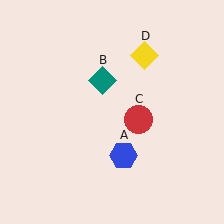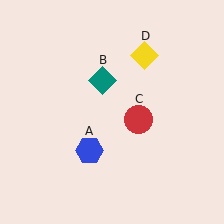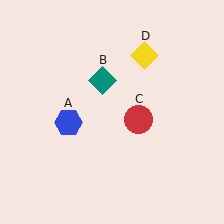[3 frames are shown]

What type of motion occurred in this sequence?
The blue hexagon (object A) rotated clockwise around the center of the scene.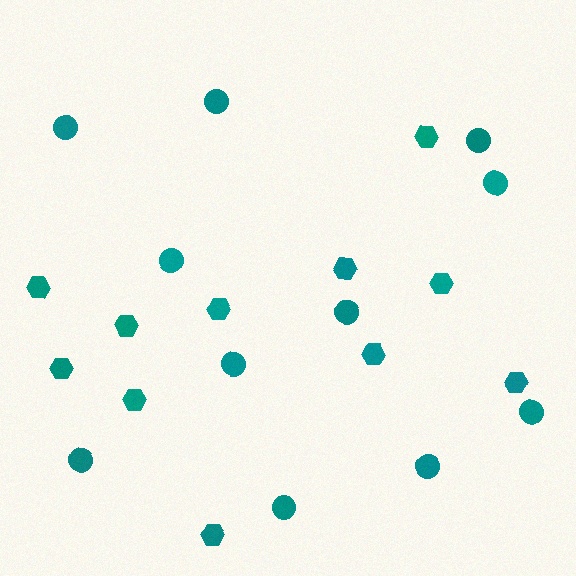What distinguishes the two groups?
There are 2 groups: one group of hexagons (11) and one group of circles (11).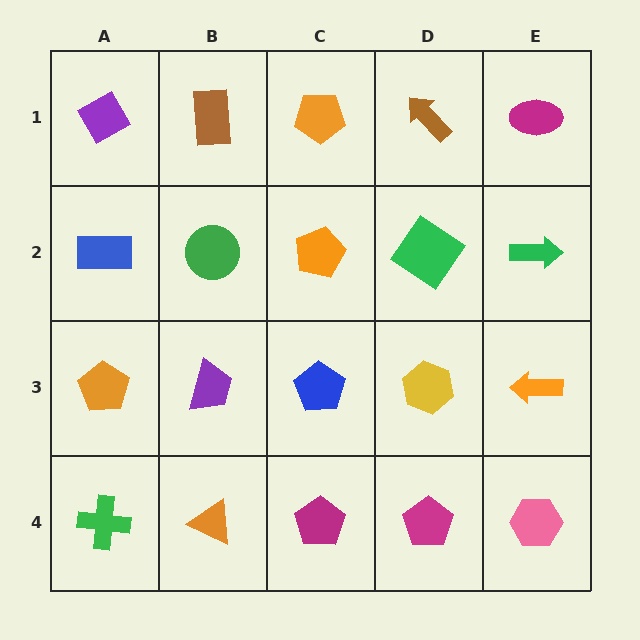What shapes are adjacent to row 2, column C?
An orange pentagon (row 1, column C), a blue pentagon (row 3, column C), a green circle (row 2, column B), a green diamond (row 2, column D).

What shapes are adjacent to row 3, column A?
A blue rectangle (row 2, column A), a green cross (row 4, column A), a purple trapezoid (row 3, column B).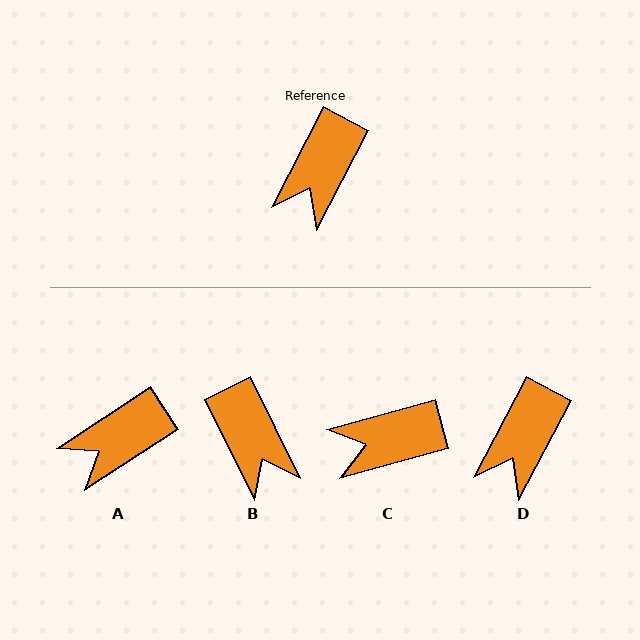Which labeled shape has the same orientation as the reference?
D.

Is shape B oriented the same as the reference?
No, it is off by about 54 degrees.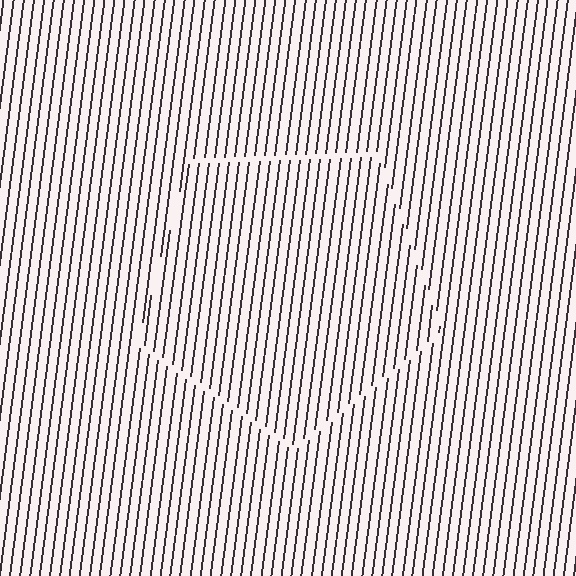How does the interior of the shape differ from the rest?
The interior of the shape contains the same grating, shifted by half a period — the contour is defined by the phase discontinuity where line-ends from the inner and outer gratings abut.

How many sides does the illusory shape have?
5 sides — the line-ends trace a pentagon.